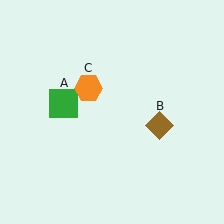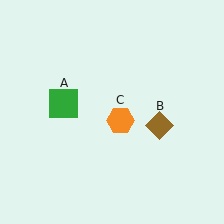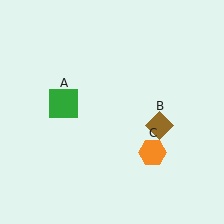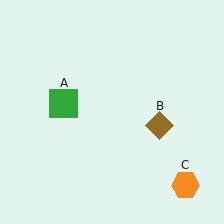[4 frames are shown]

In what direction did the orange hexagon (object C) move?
The orange hexagon (object C) moved down and to the right.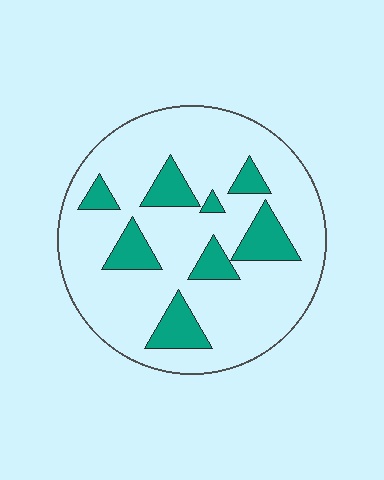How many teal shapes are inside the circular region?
8.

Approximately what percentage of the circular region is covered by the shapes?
Approximately 20%.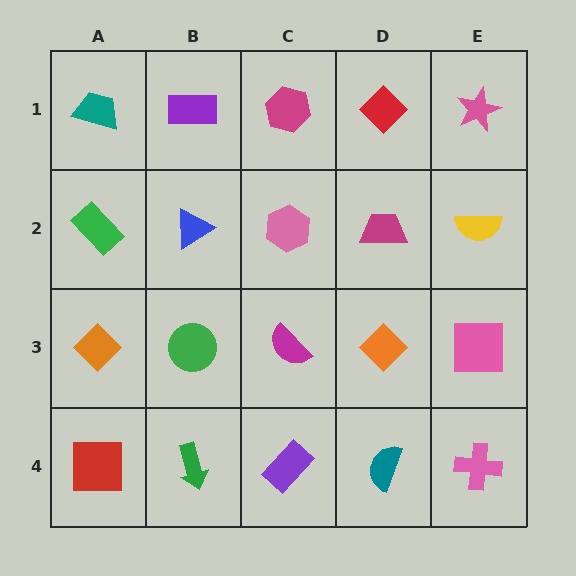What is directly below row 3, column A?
A red square.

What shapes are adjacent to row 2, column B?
A purple rectangle (row 1, column B), a green circle (row 3, column B), a green rectangle (row 2, column A), a pink hexagon (row 2, column C).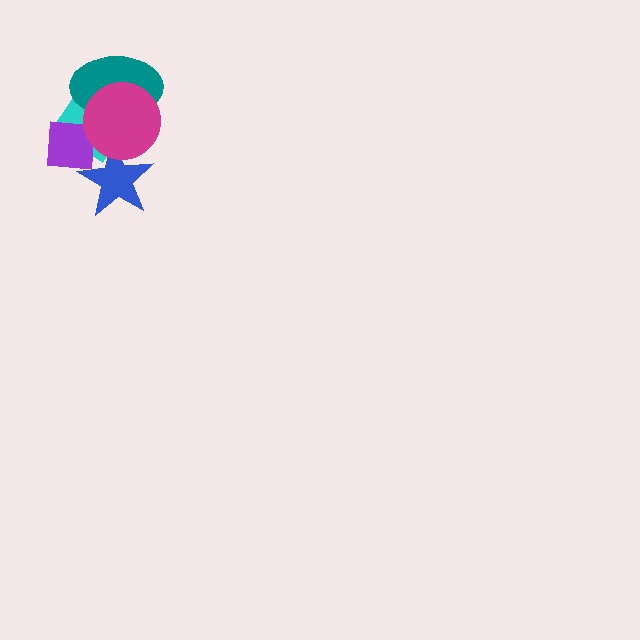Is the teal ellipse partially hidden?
Yes, it is partially covered by another shape.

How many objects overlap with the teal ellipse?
2 objects overlap with the teal ellipse.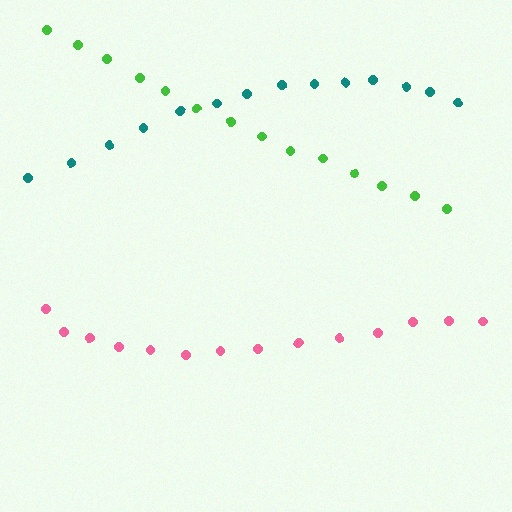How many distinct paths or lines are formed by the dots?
There are 3 distinct paths.